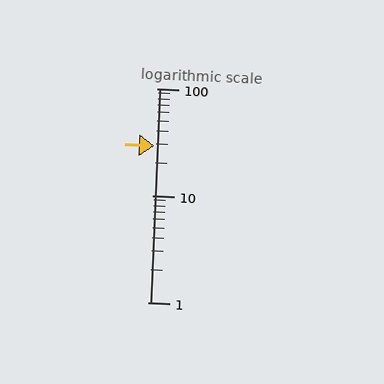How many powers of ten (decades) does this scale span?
The scale spans 2 decades, from 1 to 100.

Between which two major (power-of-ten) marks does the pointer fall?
The pointer is between 10 and 100.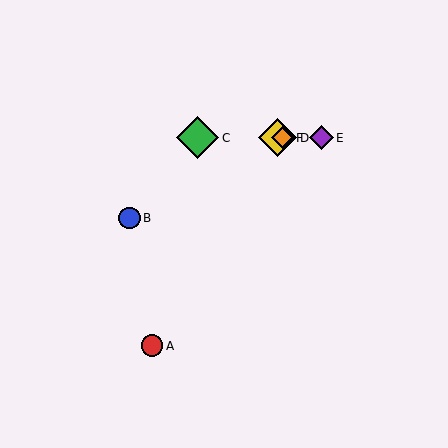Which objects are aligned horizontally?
Objects C, D, E, F are aligned horizontally.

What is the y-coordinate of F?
Object F is at y≈138.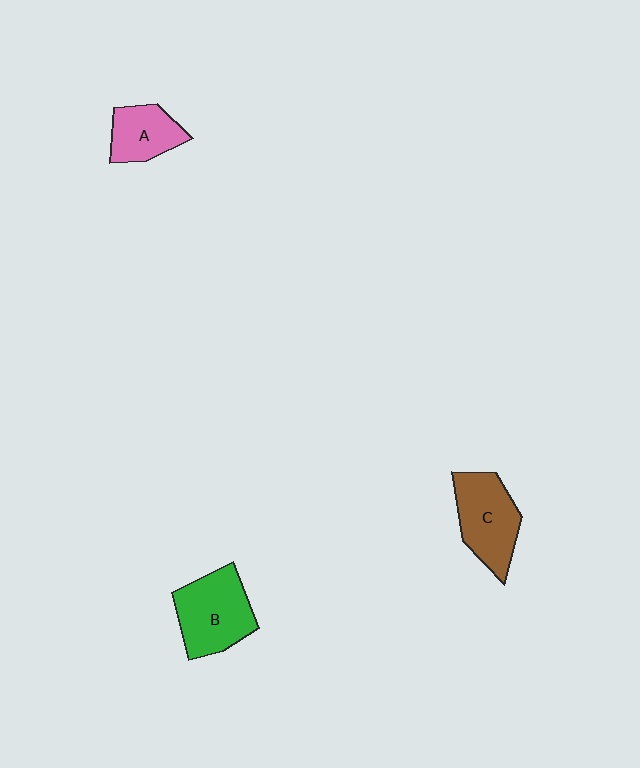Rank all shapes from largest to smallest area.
From largest to smallest: B (green), C (brown), A (pink).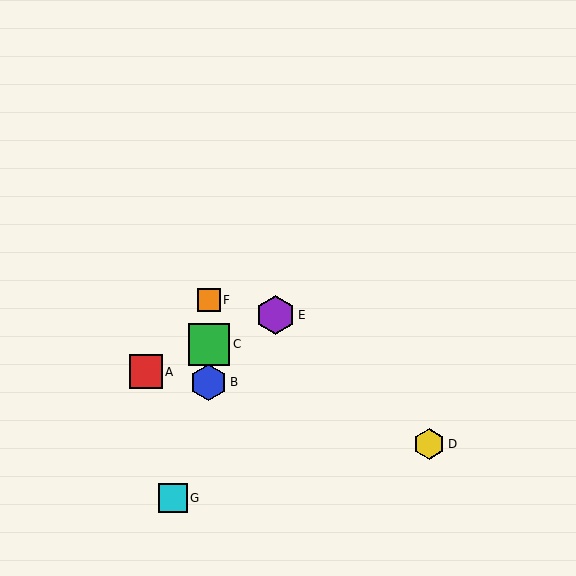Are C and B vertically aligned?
Yes, both are at x≈209.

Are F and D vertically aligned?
No, F is at x≈209 and D is at x≈429.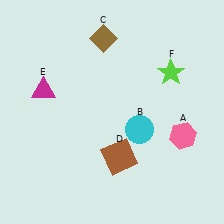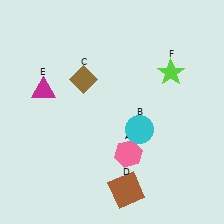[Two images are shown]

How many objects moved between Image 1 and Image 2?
3 objects moved between the two images.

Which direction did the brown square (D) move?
The brown square (D) moved down.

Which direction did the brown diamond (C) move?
The brown diamond (C) moved down.